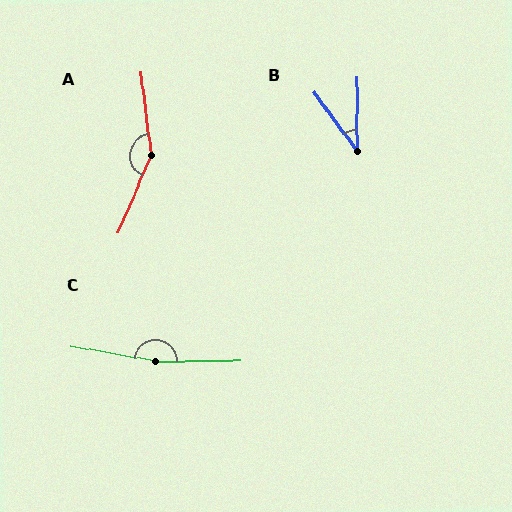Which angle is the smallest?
B, at approximately 36 degrees.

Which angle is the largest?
C, at approximately 170 degrees.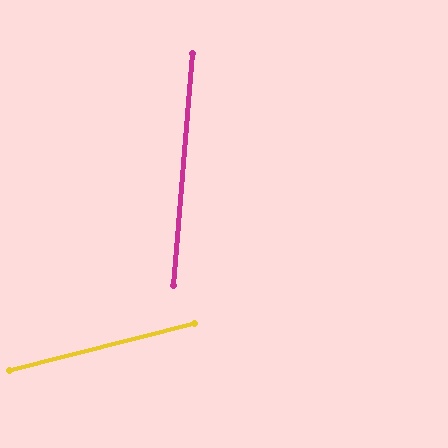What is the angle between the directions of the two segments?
Approximately 71 degrees.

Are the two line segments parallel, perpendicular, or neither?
Neither parallel nor perpendicular — they differ by about 71°.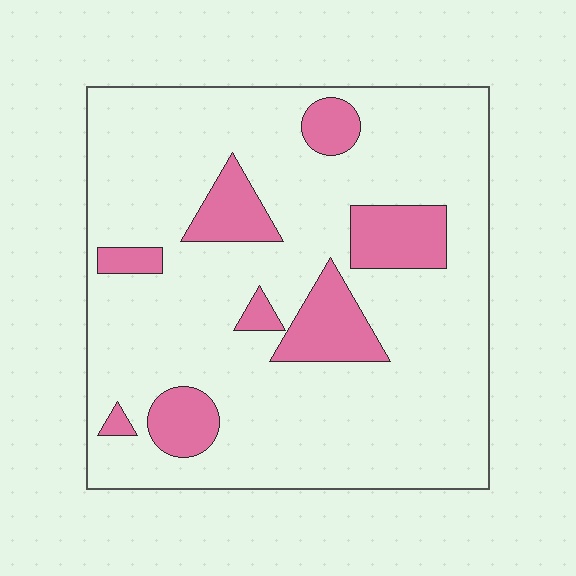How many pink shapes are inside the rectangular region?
8.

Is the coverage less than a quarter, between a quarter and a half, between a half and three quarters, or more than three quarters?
Less than a quarter.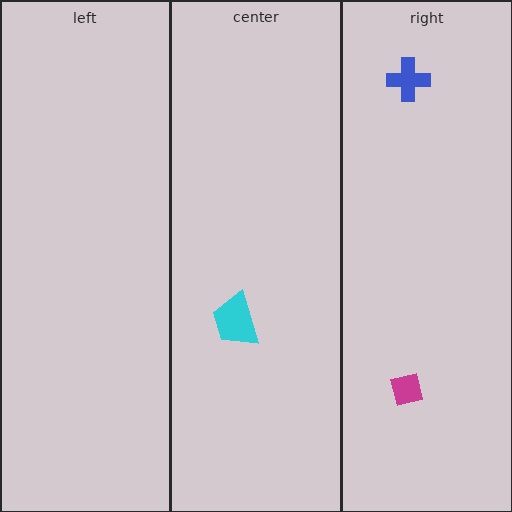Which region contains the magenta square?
The right region.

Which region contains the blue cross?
The right region.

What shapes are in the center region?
The cyan trapezoid.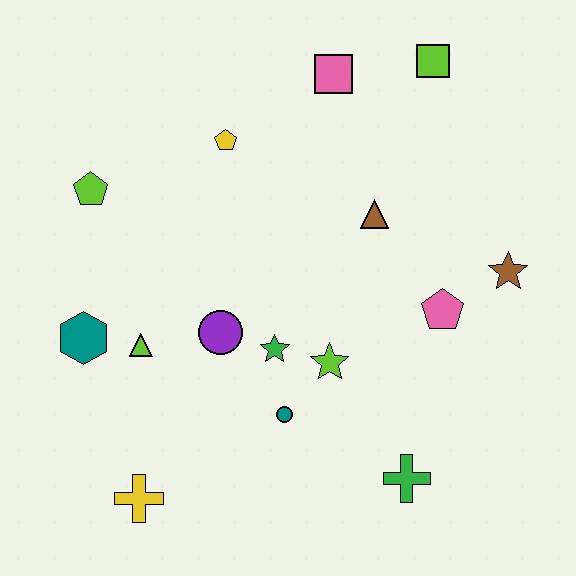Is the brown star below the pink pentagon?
No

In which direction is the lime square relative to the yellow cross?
The lime square is above the yellow cross.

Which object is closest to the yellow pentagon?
The pink square is closest to the yellow pentagon.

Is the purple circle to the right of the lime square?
No